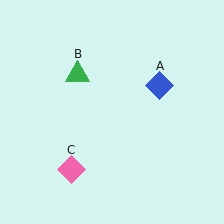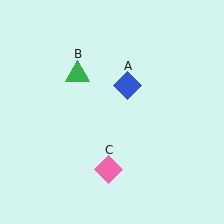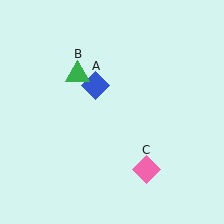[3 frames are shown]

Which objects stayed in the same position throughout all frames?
Green triangle (object B) remained stationary.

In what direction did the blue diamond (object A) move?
The blue diamond (object A) moved left.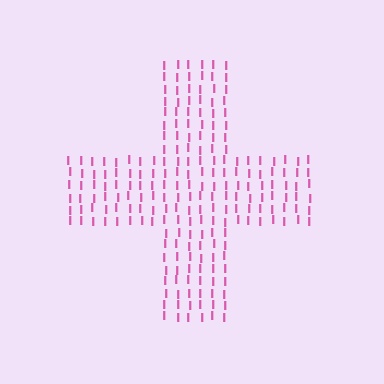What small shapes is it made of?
It is made of small letter I's.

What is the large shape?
The large shape is a cross.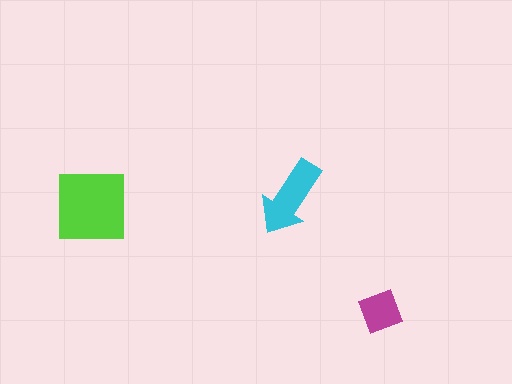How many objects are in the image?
There are 3 objects in the image.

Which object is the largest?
The lime square.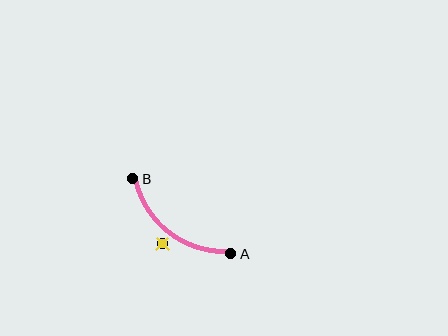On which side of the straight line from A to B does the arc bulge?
The arc bulges below and to the left of the straight line connecting A and B.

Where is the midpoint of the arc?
The arc midpoint is the point on the curve farthest from the straight line joining A and B. It sits below and to the left of that line.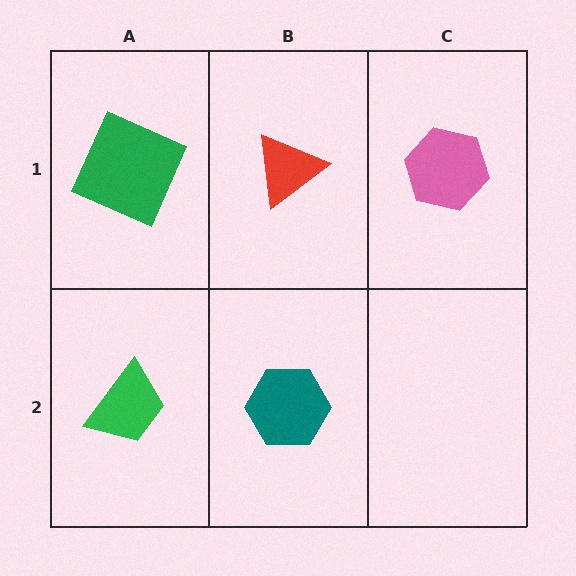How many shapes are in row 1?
3 shapes.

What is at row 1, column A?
A green square.